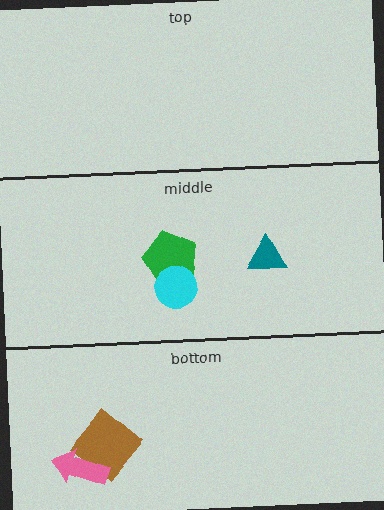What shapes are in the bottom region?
The brown diamond, the pink arrow.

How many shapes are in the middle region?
3.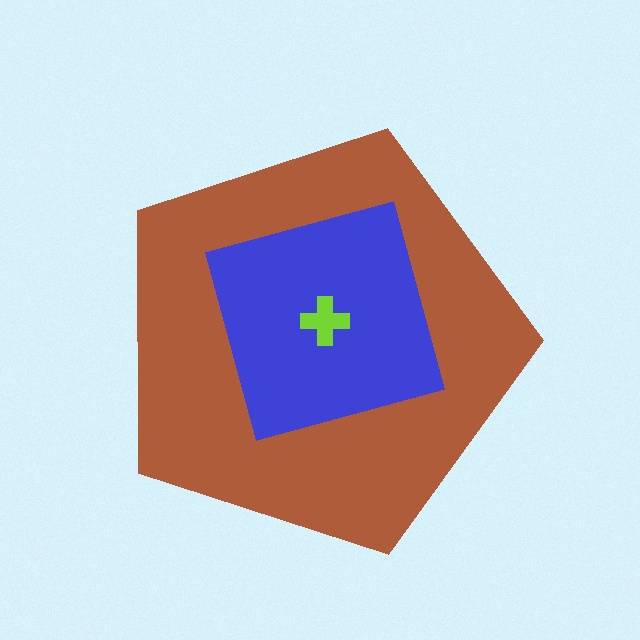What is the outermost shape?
The brown pentagon.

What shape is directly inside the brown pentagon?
The blue square.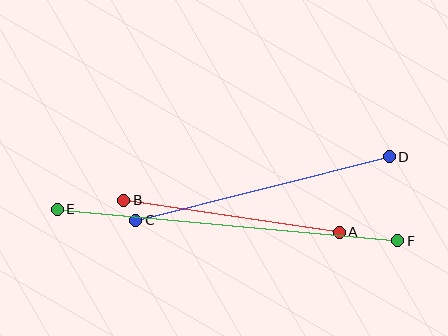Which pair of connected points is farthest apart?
Points E and F are farthest apart.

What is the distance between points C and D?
The distance is approximately 261 pixels.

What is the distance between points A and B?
The distance is approximately 218 pixels.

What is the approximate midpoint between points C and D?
The midpoint is at approximately (262, 188) pixels.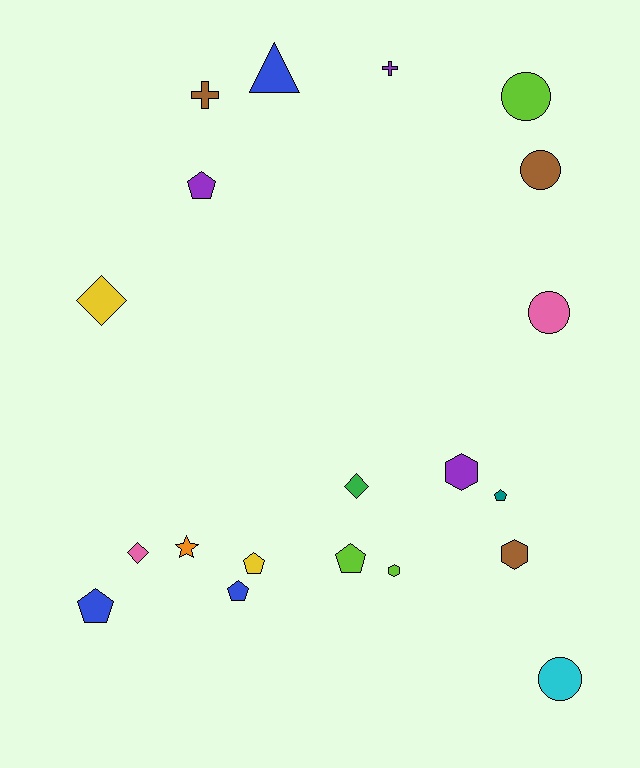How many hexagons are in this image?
There are 3 hexagons.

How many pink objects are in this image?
There are 2 pink objects.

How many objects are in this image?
There are 20 objects.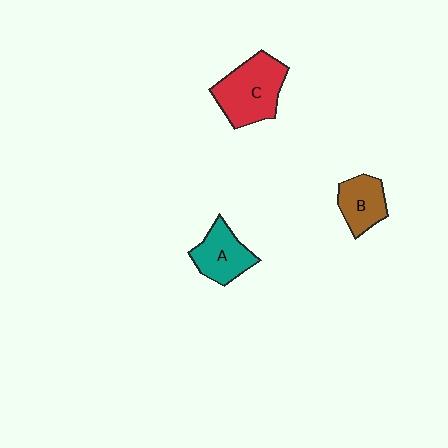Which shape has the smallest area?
Shape B (brown).